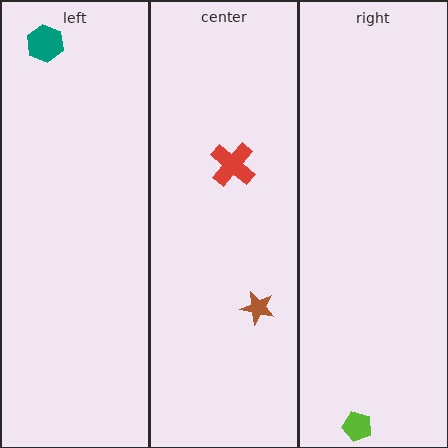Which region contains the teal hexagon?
The left region.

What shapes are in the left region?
The teal hexagon.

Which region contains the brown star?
The center region.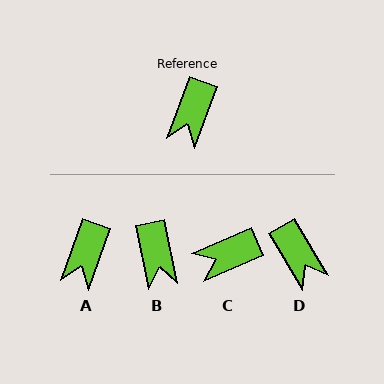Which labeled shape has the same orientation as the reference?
A.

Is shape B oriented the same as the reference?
No, it is off by about 32 degrees.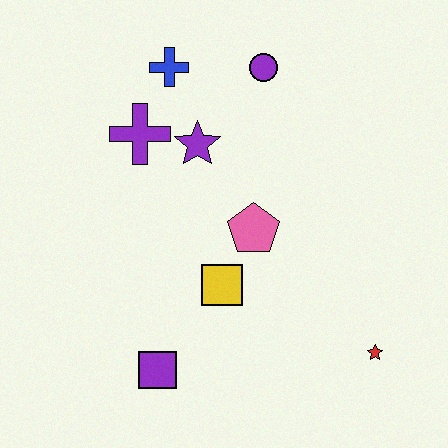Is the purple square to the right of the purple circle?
No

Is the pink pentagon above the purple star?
No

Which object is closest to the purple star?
The purple cross is closest to the purple star.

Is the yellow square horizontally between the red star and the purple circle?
No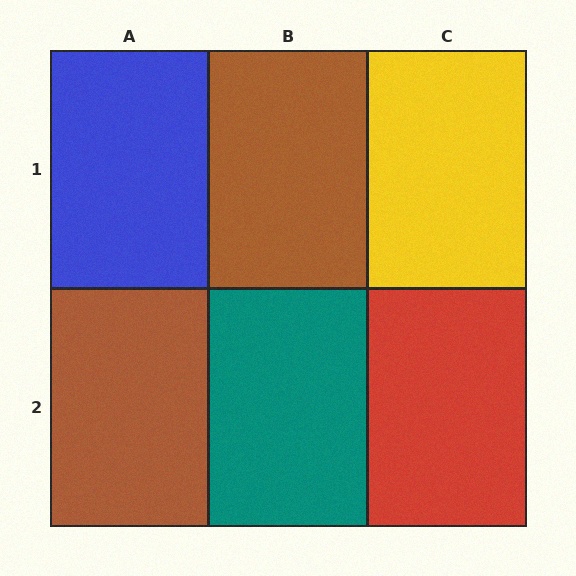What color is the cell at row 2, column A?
Brown.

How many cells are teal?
1 cell is teal.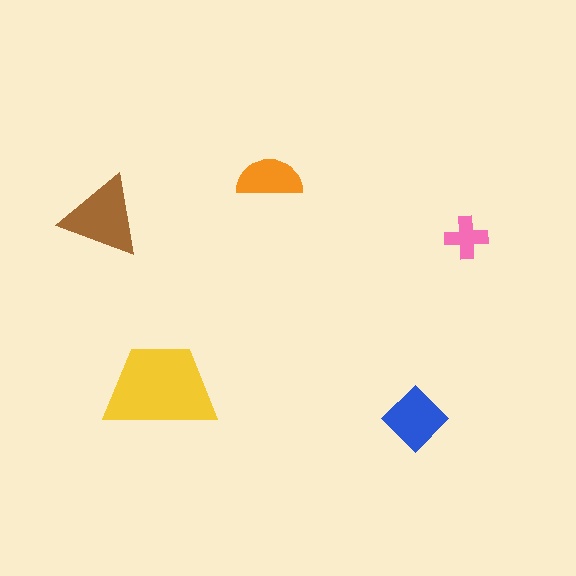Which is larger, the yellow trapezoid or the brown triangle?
The yellow trapezoid.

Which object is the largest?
The yellow trapezoid.